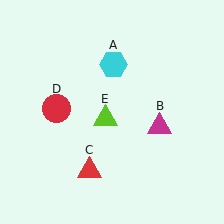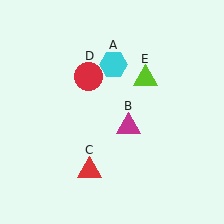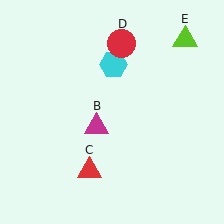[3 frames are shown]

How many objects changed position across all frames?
3 objects changed position: magenta triangle (object B), red circle (object D), lime triangle (object E).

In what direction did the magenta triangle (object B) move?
The magenta triangle (object B) moved left.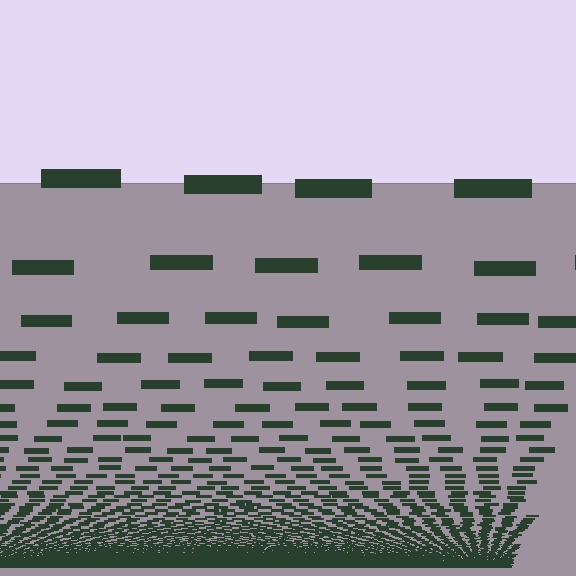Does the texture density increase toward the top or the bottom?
Density increases toward the bottom.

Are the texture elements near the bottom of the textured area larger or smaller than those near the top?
Smaller. The gradient is inverted — elements near the bottom are smaller and denser.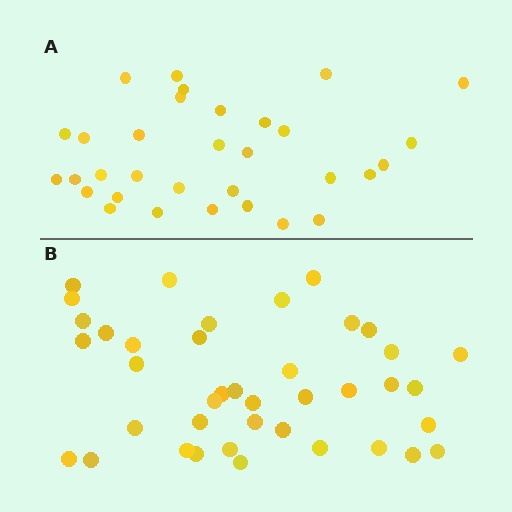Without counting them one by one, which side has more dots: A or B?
Region B (the bottom region) has more dots.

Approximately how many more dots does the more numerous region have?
Region B has roughly 8 or so more dots than region A.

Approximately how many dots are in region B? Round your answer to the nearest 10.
About 40 dots.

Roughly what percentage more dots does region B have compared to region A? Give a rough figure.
About 25% more.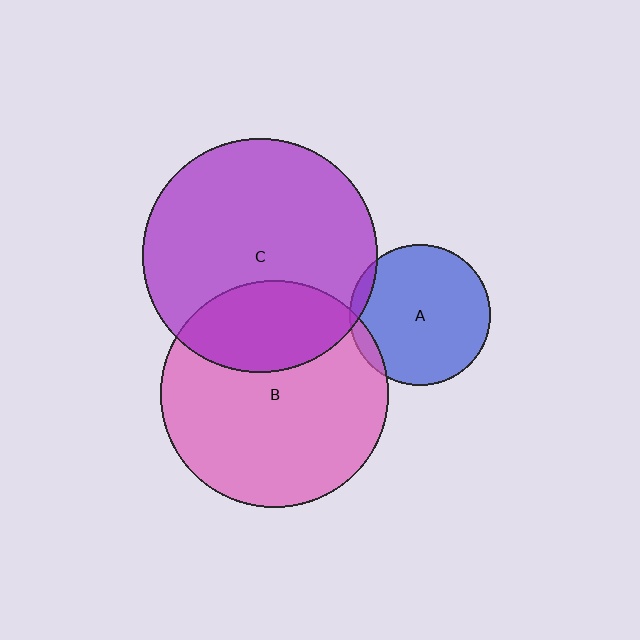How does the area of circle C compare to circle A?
Approximately 2.8 times.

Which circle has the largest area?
Circle C (purple).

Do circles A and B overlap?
Yes.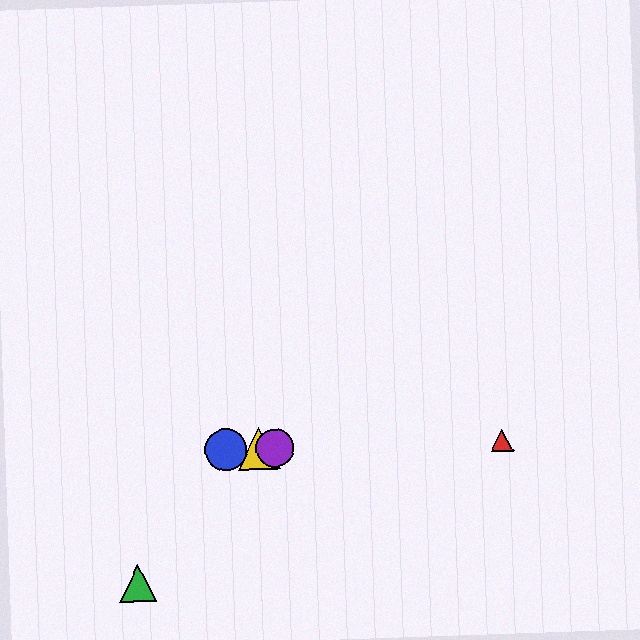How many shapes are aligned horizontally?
4 shapes (the red triangle, the blue circle, the yellow triangle, the purple circle) are aligned horizontally.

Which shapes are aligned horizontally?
The red triangle, the blue circle, the yellow triangle, the purple circle are aligned horizontally.